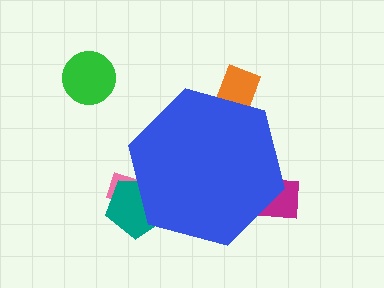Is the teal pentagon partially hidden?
Yes, the teal pentagon is partially hidden behind the blue hexagon.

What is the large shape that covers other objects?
A blue hexagon.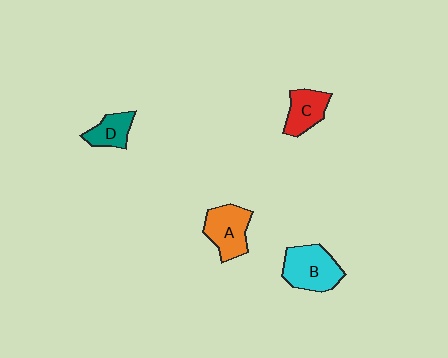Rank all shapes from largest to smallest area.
From largest to smallest: B (cyan), A (orange), C (red), D (teal).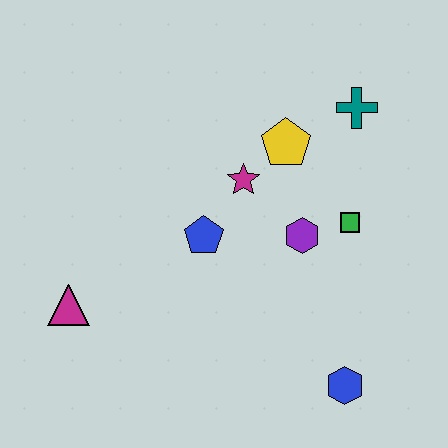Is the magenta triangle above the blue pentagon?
No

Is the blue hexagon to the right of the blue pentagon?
Yes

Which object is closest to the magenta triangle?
The blue pentagon is closest to the magenta triangle.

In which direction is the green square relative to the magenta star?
The green square is to the right of the magenta star.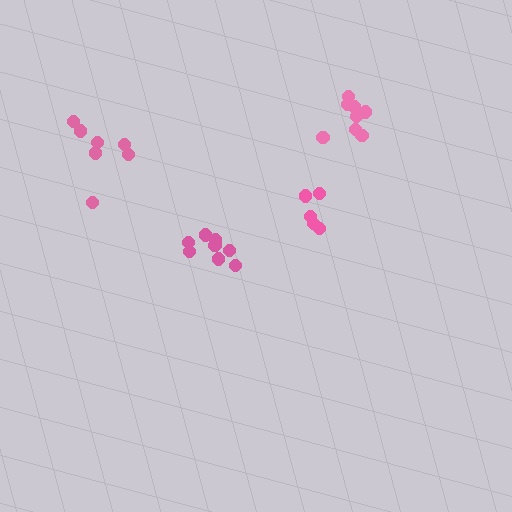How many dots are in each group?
Group 1: 7 dots, Group 2: 8 dots, Group 3: 9 dots, Group 4: 6 dots (30 total).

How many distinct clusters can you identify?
There are 4 distinct clusters.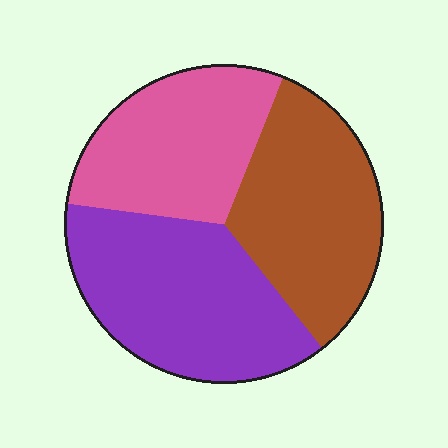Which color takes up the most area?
Purple, at roughly 40%.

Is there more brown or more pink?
Brown.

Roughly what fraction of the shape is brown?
Brown takes up between a sixth and a third of the shape.